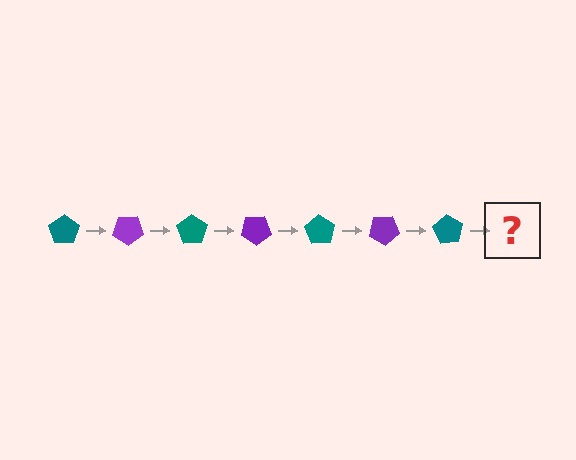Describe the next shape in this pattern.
It should be a purple pentagon, rotated 245 degrees from the start.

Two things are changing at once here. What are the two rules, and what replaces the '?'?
The two rules are that it rotates 35 degrees each step and the color cycles through teal and purple. The '?' should be a purple pentagon, rotated 245 degrees from the start.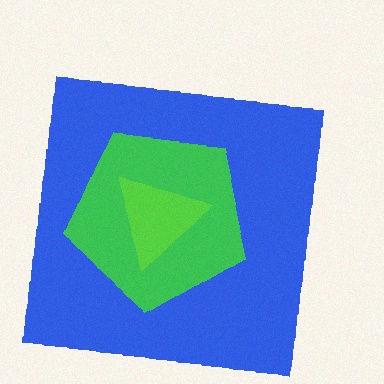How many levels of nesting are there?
3.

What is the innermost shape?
The lime triangle.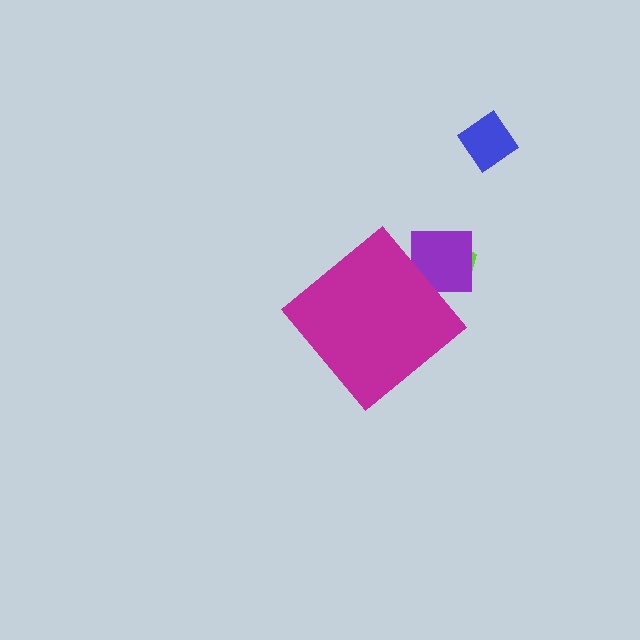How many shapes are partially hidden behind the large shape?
2 shapes are partially hidden.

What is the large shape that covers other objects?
A magenta diamond.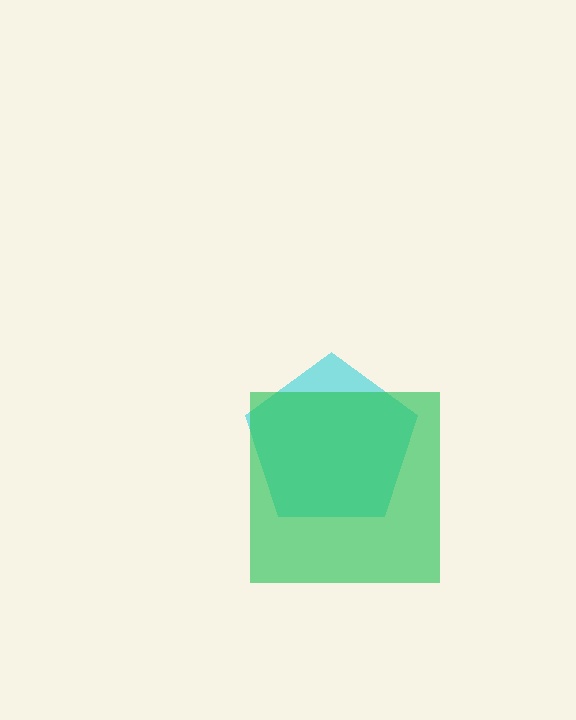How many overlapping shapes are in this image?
There are 2 overlapping shapes in the image.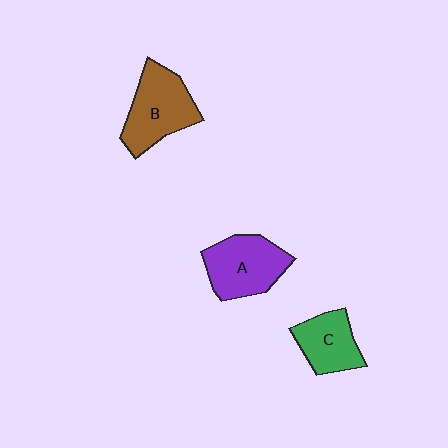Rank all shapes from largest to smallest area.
From largest to smallest: B (brown), A (purple), C (green).